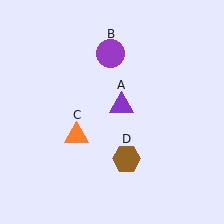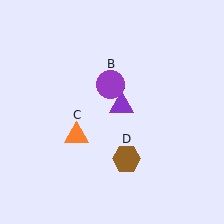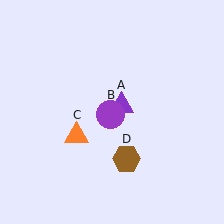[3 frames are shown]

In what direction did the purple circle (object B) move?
The purple circle (object B) moved down.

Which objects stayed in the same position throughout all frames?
Purple triangle (object A) and orange triangle (object C) and brown hexagon (object D) remained stationary.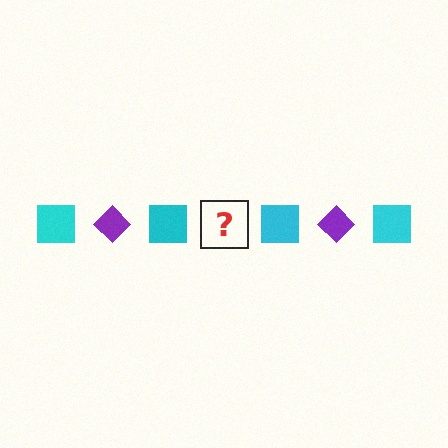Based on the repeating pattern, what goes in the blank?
The blank should be a purple diamond.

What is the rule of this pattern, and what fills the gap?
The rule is that the pattern alternates between cyan square and purple diamond. The gap should be filled with a purple diamond.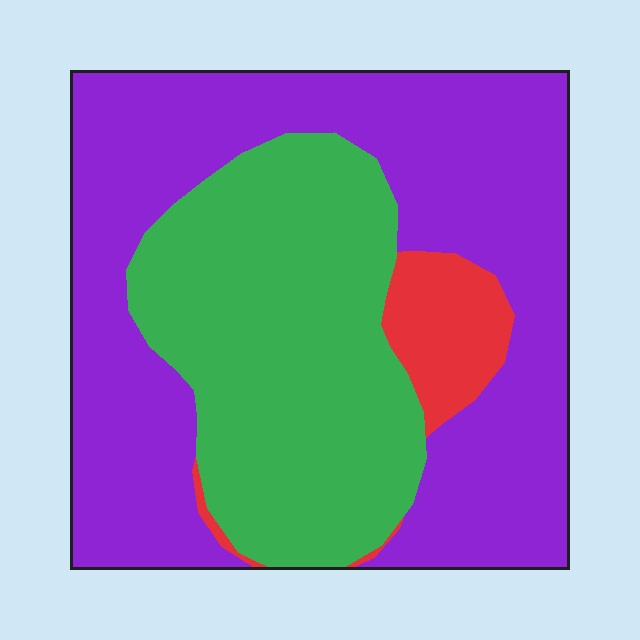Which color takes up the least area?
Red, at roughly 5%.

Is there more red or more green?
Green.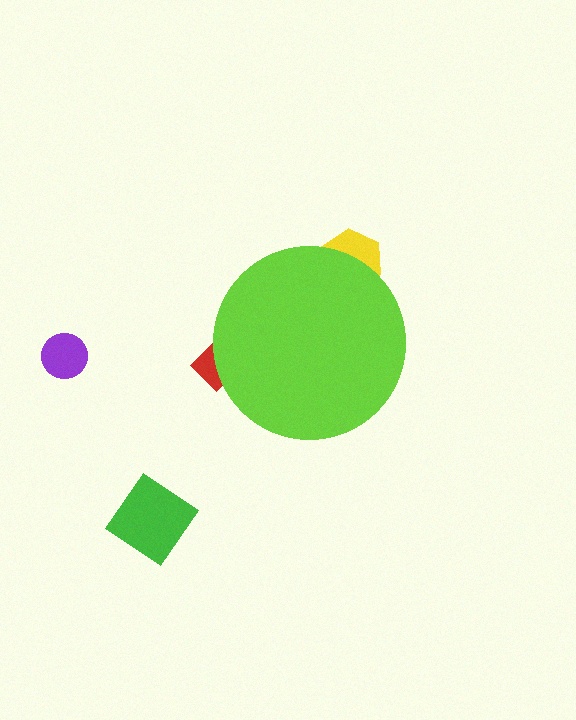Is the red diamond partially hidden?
Yes, the red diamond is partially hidden behind the lime circle.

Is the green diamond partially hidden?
No, the green diamond is fully visible.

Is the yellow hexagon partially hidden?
Yes, the yellow hexagon is partially hidden behind the lime circle.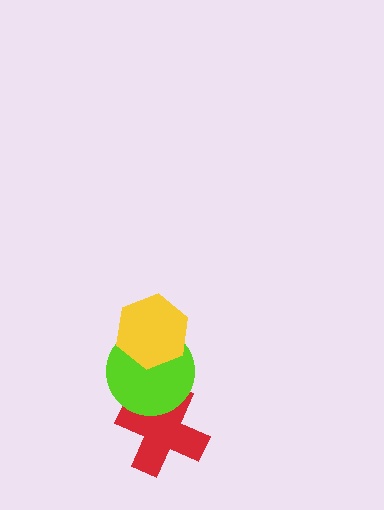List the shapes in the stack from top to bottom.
From top to bottom: the yellow hexagon, the lime circle, the red cross.